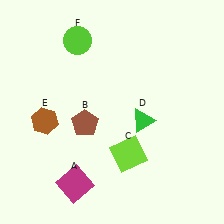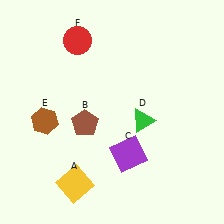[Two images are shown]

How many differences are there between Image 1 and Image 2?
There are 3 differences between the two images.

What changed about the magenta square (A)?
In Image 1, A is magenta. In Image 2, it changed to yellow.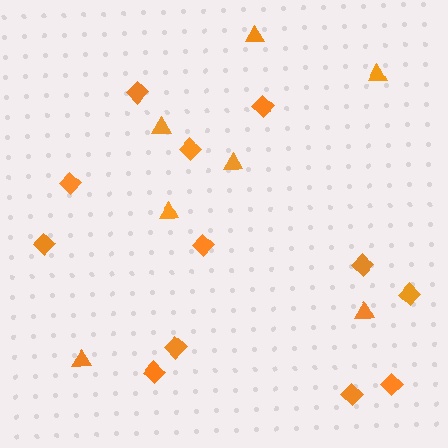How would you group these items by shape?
There are 2 groups: one group of triangles (7) and one group of diamonds (12).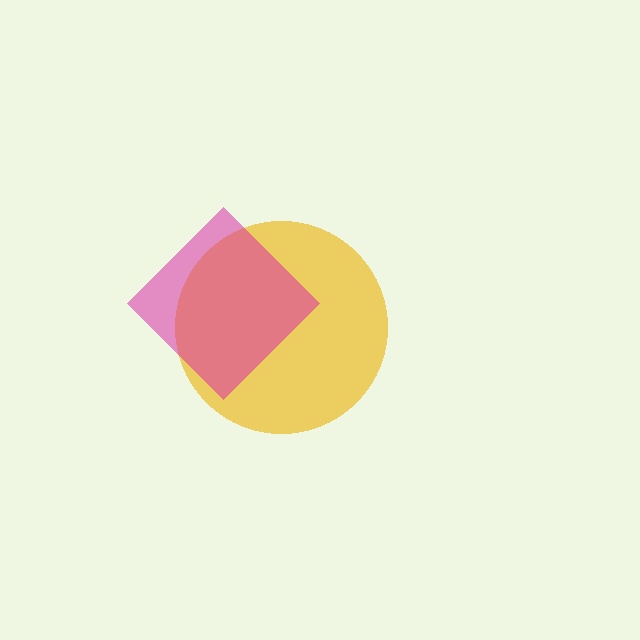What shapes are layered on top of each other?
The layered shapes are: a yellow circle, a magenta diamond.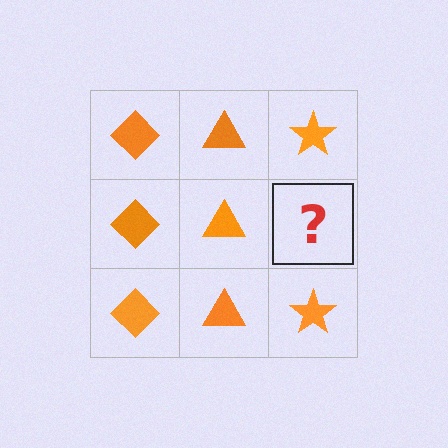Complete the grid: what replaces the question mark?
The question mark should be replaced with an orange star.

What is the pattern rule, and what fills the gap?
The rule is that each column has a consistent shape. The gap should be filled with an orange star.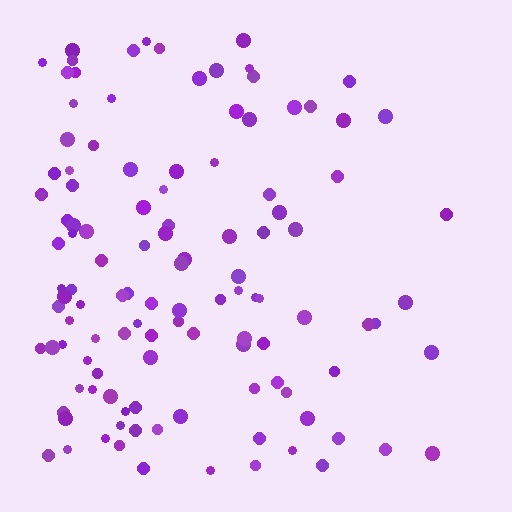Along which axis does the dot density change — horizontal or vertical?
Horizontal.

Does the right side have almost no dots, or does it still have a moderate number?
Still a moderate number, just noticeably fewer than the left.